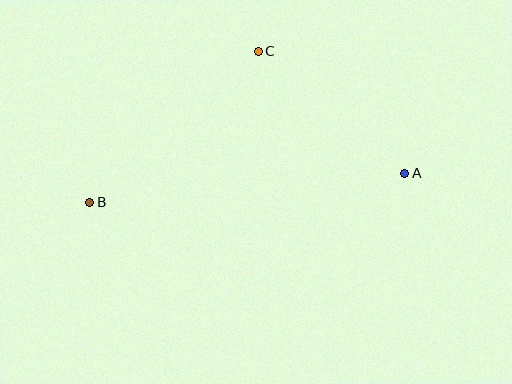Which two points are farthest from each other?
Points A and B are farthest from each other.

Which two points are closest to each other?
Points A and C are closest to each other.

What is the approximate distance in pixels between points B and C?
The distance between B and C is approximately 226 pixels.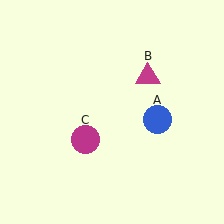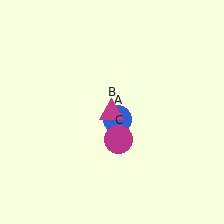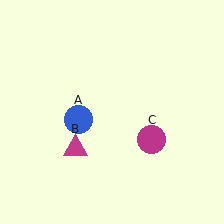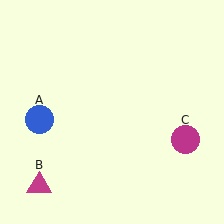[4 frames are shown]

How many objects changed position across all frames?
3 objects changed position: blue circle (object A), magenta triangle (object B), magenta circle (object C).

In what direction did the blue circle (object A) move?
The blue circle (object A) moved left.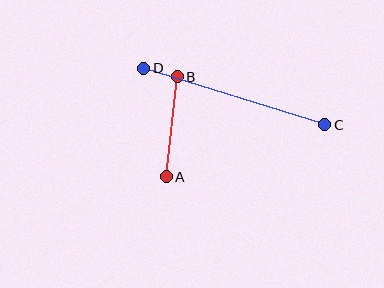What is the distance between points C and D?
The distance is approximately 190 pixels.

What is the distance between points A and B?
The distance is approximately 101 pixels.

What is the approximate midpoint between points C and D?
The midpoint is at approximately (234, 97) pixels.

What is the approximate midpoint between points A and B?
The midpoint is at approximately (172, 127) pixels.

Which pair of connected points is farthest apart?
Points C and D are farthest apart.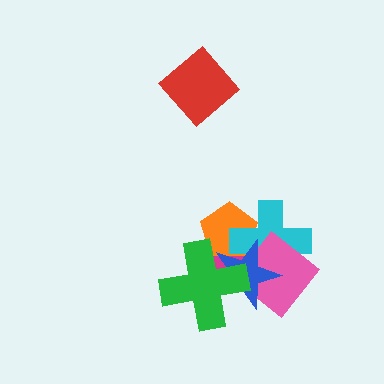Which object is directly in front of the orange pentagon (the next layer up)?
The cyan cross is directly in front of the orange pentagon.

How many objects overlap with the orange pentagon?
5 objects overlap with the orange pentagon.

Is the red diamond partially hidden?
No, no other shape covers it.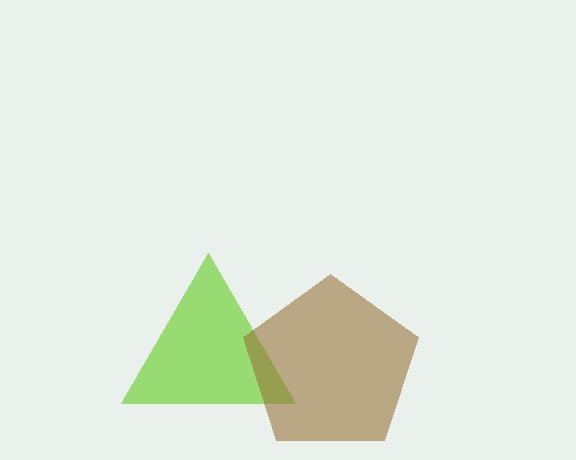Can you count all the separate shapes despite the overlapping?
Yes, there are 2 separate shapes.